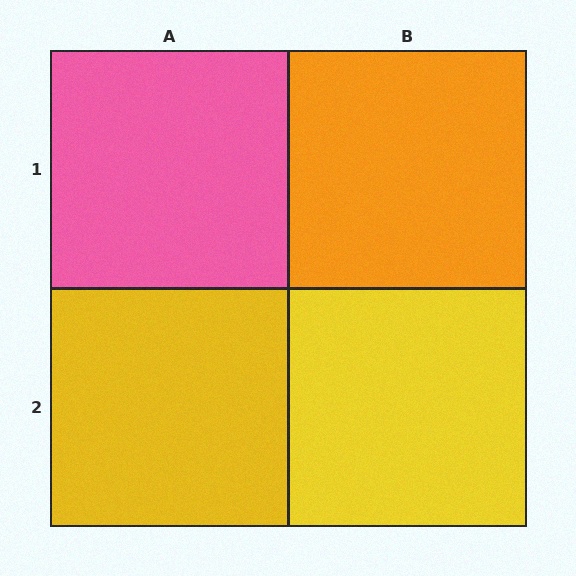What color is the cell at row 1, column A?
Pink.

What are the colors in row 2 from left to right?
Yellow, yellow.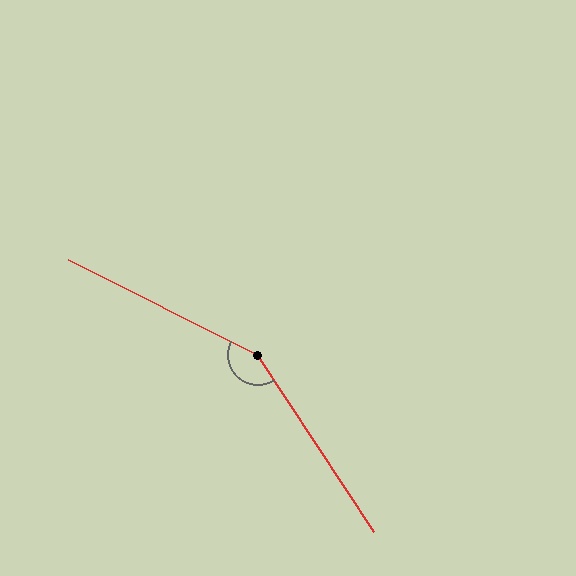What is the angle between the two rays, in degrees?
Approximately 150 degrees.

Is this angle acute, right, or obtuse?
It is obtuse.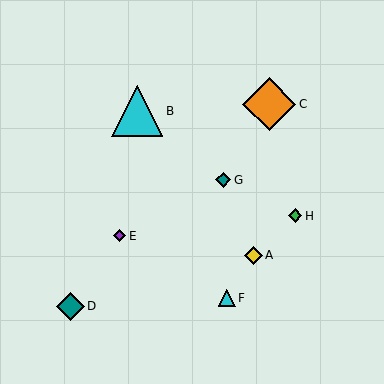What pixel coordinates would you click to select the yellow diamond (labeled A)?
Click at (253, 255) to select the yellow diamond A.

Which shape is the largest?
The orange diamond (labeled C) is the largest.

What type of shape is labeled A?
Shape A is a yellow diamond.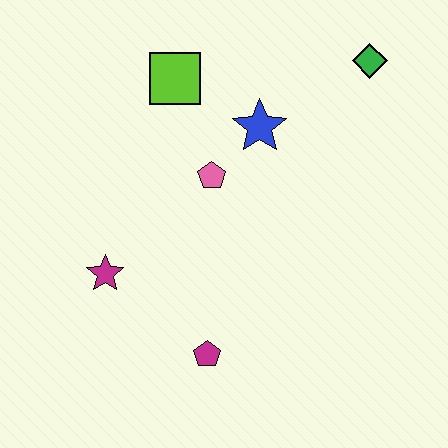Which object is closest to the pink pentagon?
The blue star is closest to the pink pentagon.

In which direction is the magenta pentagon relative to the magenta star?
The magenta pentagon is to the right of the magenta star.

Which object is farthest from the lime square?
The magenta pentagon is farthest from the lime square.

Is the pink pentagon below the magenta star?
No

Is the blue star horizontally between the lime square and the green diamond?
Yes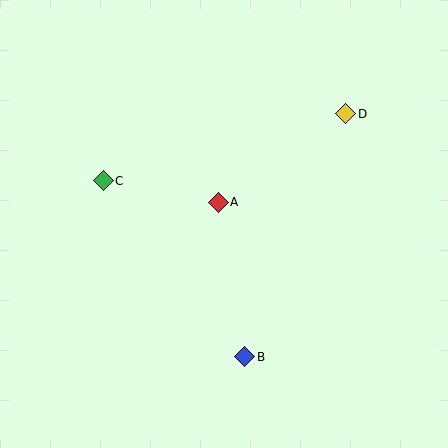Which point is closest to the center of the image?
Point A at (218, 202) is closest to the center.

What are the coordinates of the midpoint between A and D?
The midpoint between A and D is at (282, 158).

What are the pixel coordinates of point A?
Point A is at (218, 202).